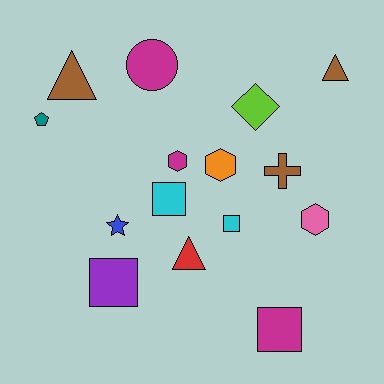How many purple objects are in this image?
There is 1 purple object.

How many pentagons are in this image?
There is 1 pentagon.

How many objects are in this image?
There are 15 objects.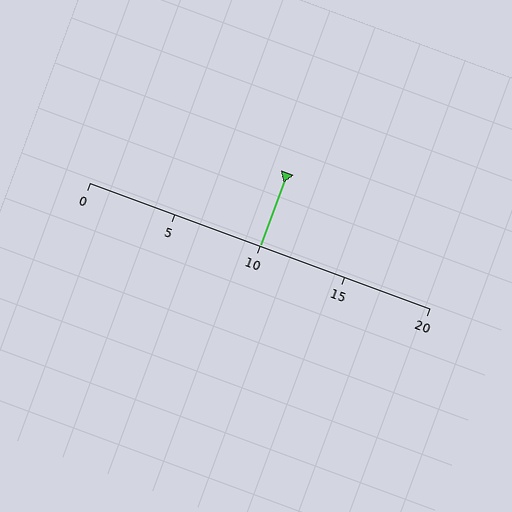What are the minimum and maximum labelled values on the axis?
The axis runs from 0 to 20.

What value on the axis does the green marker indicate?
The marker indicates approximately 10.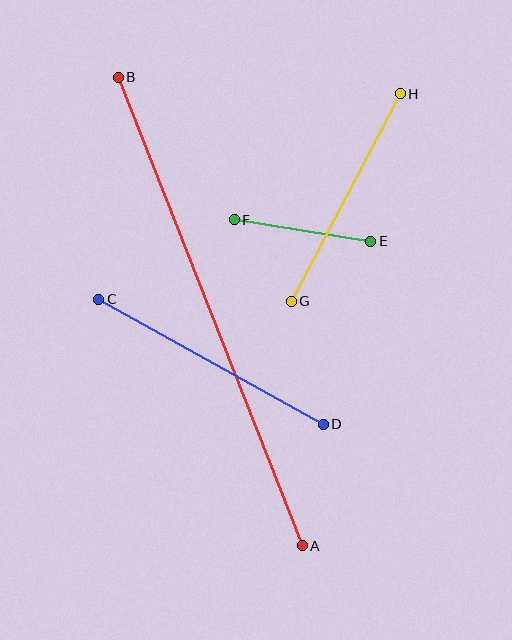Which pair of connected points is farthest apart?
Points A and B are farthest apart.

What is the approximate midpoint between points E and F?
The midpoint is at approximately (303, 231) pixels.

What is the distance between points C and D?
The distance is approximately 257 pixels.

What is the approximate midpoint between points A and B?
The midpoint is at approximately (210, 311) pixels.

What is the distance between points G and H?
The distance is approximately 235 pixels.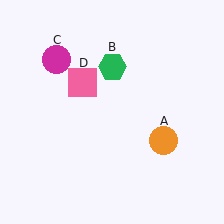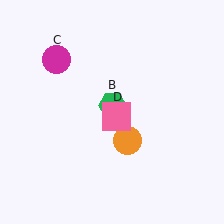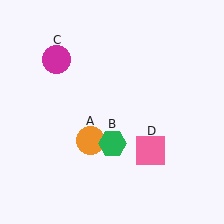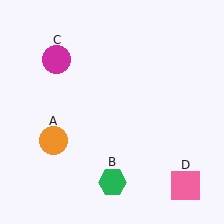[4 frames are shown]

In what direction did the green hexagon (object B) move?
The green hexagon (object B) moved down.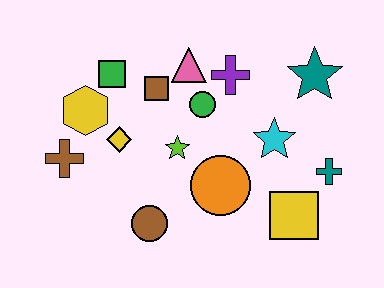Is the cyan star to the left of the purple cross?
No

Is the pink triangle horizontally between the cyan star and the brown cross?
Yes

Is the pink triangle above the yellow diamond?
Yes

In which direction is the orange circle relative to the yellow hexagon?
The orange circle is to the right of the yellow hexagon.